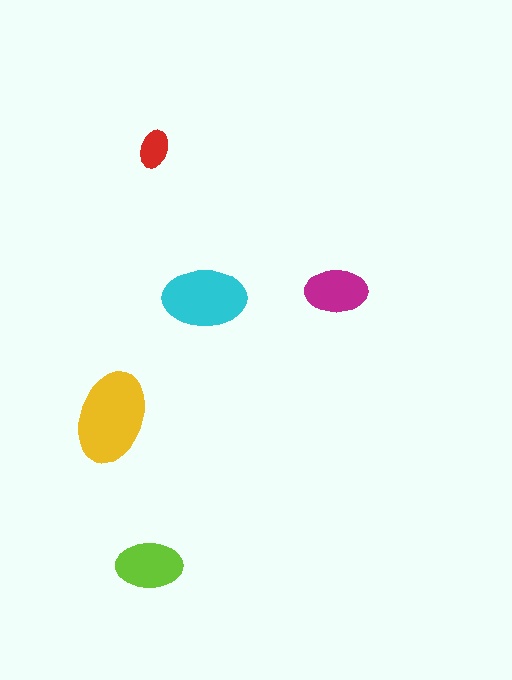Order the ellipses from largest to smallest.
the yellow one, the cyan one, the lime one, the magenta one, the red one.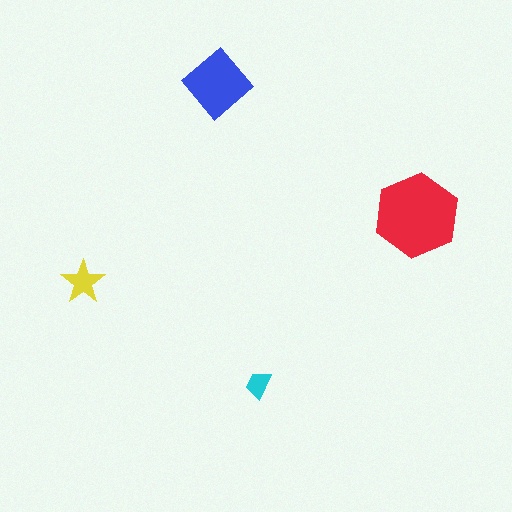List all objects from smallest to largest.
The cyan trapezoid, the yellow star, the blue diamond, the red hexagon.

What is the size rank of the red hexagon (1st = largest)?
1st.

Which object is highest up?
The blue diamond is topmost.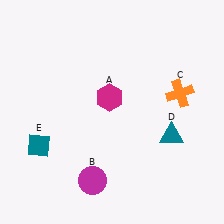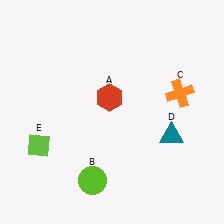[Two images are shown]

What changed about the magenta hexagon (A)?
In Image 1, A is magenta. In Image 2, it changed to red.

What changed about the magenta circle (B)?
In Image 1, B is magenta. In Image 2, it changed to lime.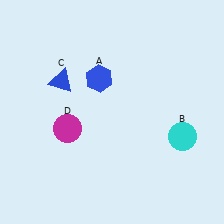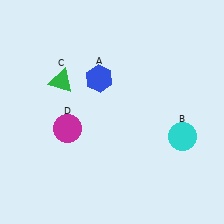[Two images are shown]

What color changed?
The triangle (C) changed from blue in Image 1 to green in Image 2.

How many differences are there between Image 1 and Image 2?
There is 1 difference between the two images.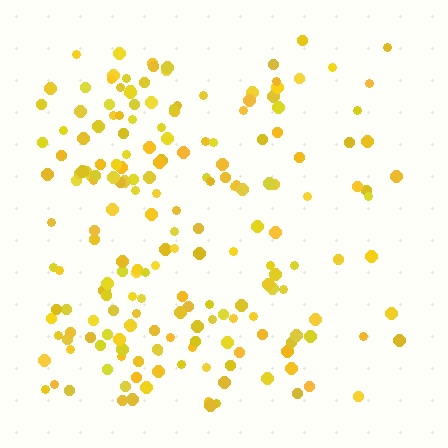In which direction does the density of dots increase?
From right to left, with the left side densest.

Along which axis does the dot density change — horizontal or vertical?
Horizontal.